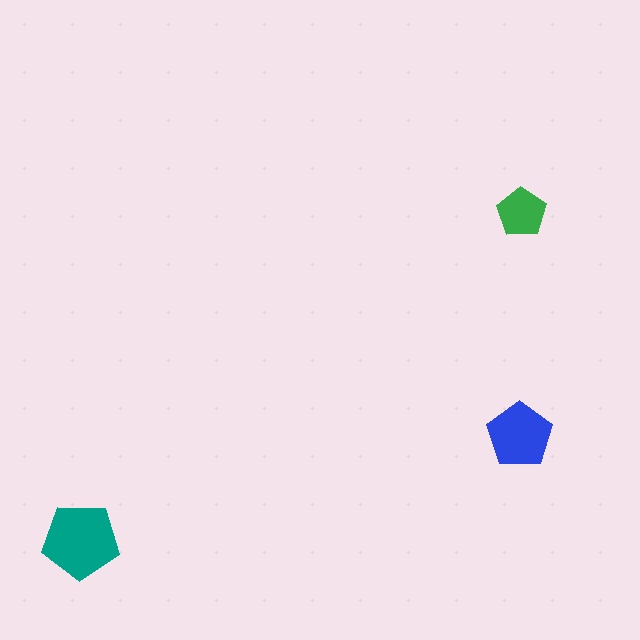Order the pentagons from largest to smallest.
the teal one, the blue one, the green one.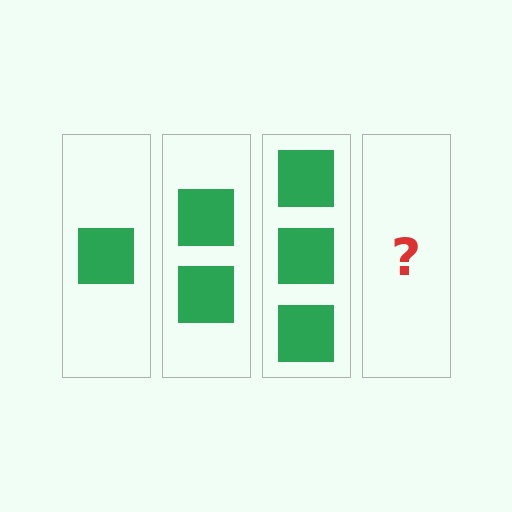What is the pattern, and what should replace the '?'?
The pattern is that each step adds one more square. The '?' should be 4 squares.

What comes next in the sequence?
The next element should be 4 squares.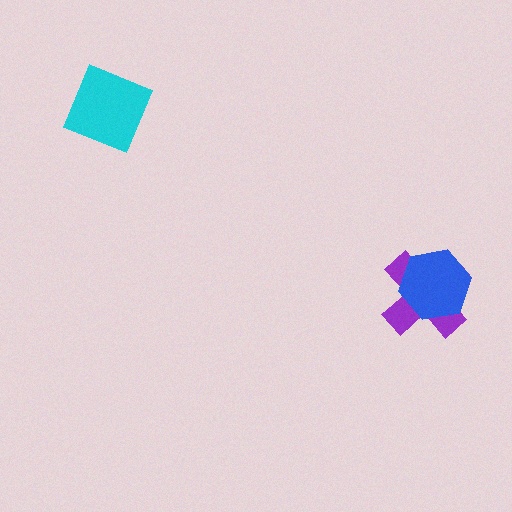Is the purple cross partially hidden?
Yes, it is partially covered by another shape.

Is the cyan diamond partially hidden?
No, no other shape covers it.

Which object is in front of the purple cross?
The blue hexagon is in front of the purple cross.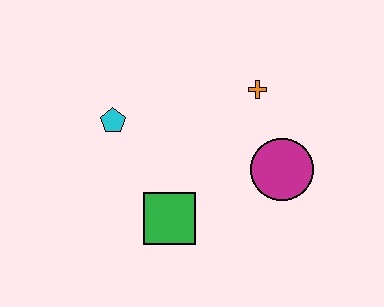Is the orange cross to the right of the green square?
Yes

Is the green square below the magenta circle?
Yes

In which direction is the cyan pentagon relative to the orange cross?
The cyan pentagon is to the left of the orange cross.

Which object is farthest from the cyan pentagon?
The magenta circle is farthest from the cyan pentagon.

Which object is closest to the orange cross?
The magenta circle is closest to the orange cross.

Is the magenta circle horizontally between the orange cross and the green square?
No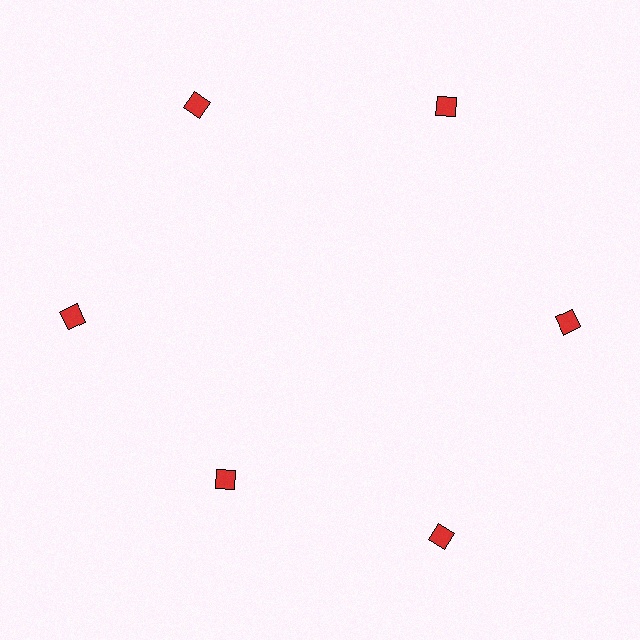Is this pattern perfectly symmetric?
No. The 6 red squares are arranged in a ring, but one element near the 7 o'clock position is pulled inward toward the center, breaking the 6-fold rotational symmetry.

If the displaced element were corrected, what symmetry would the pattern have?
It would have 6-fold rotational symmetry — the pattern would map onto itself every 60 degrees.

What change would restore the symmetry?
The symmetry would be restored by moving it outward, back onto the ring so that all 6 squares sit at equal angles and equal distance from the center.